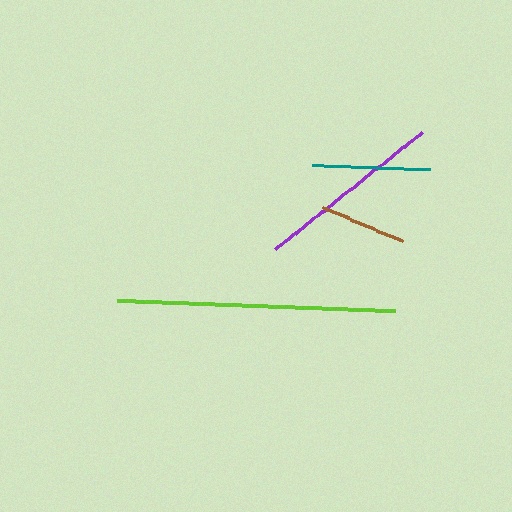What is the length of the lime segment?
The lime segment is approximately 278 pixels long.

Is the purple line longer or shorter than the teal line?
The purple line is longer than the teal line.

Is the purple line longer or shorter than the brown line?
The purple line is longer than the brown line.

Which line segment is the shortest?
The brown line is the shortest at approximately 87 pixels.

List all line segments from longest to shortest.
From longest to shortest: lime, purple, teal, brown.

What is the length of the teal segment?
The teal segment is approximately 118 pixels long.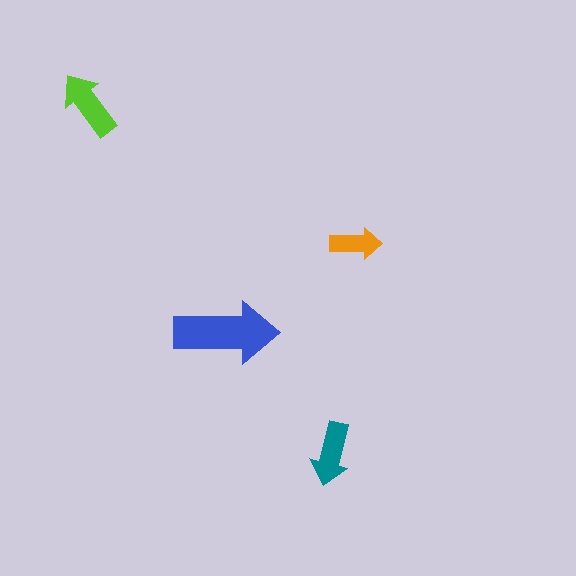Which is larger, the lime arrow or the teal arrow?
The lime one.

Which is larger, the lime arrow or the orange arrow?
The lime one.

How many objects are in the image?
There are 4 objects in the image.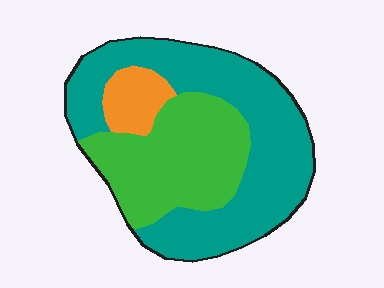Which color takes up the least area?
Orange, at roughly 10%.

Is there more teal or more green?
Teal.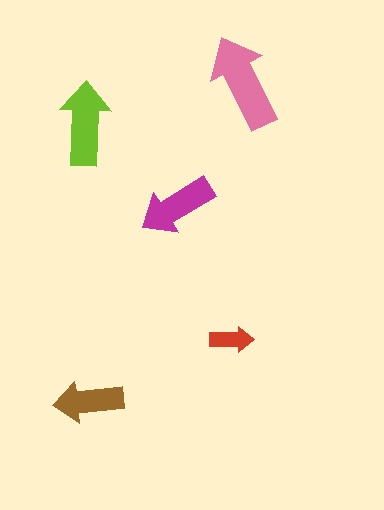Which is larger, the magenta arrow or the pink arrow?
The pink one.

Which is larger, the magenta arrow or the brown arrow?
The magenta one.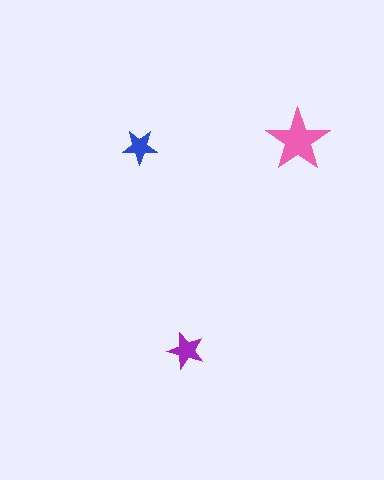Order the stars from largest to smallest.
the pink one, the purple one, the blue one.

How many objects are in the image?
There are 3 objects in the image.